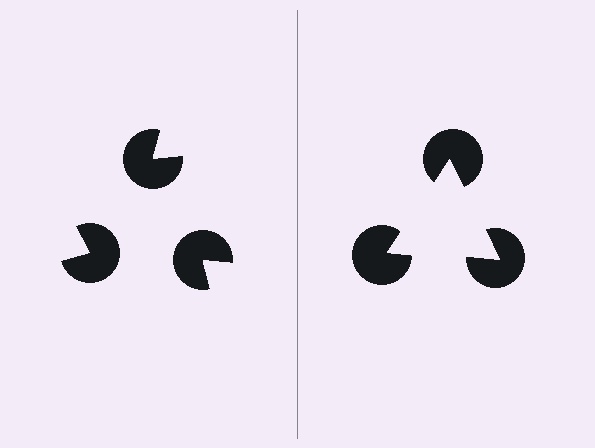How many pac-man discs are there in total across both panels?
6 — 3 on each side.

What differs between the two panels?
The pac-man discs are positioned identically on both sides; only the wedge orientations differ. On the right they align to a triangle; on the left they are misaligned.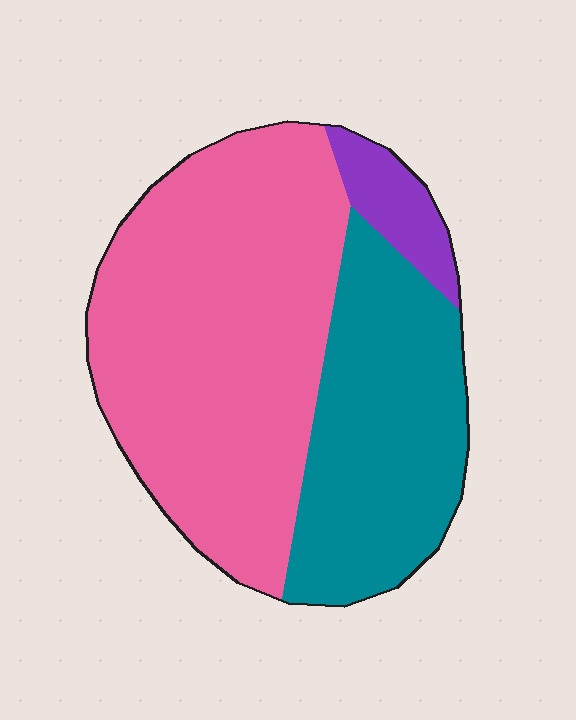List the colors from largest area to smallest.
From largest to smallest: pink, teal, purple.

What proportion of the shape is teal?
Teal takes up between a quarter and a half of the shape.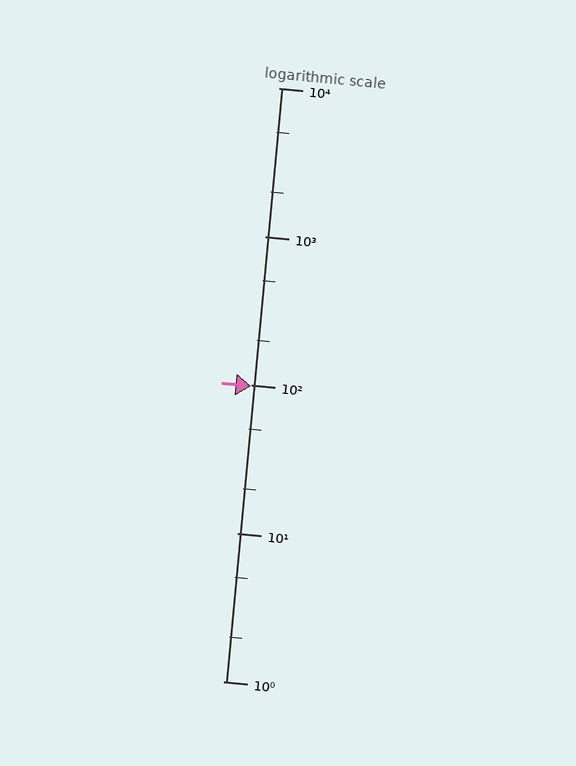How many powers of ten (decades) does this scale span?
The scale spans 4 decades, from 1 to 10000.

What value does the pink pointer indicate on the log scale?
The pointer indicates approximately 97.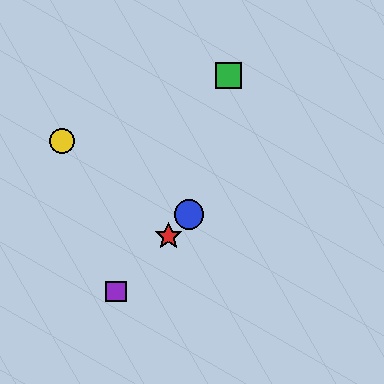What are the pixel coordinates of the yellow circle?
The yellow circle is at (62, 141).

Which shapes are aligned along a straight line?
The red star, the blue circle, the purple square are aligned along a straight line.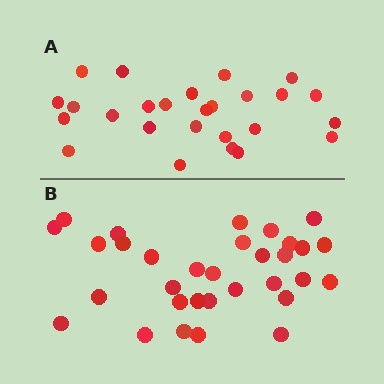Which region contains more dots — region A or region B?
Region B (the bottom region) has more dots.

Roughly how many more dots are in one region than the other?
Region B has about 6 more dots than region A.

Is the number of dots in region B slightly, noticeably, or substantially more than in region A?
Region B has only slightly more — the two regions are fairly close. The ratio is roughly 1.2 to 1.